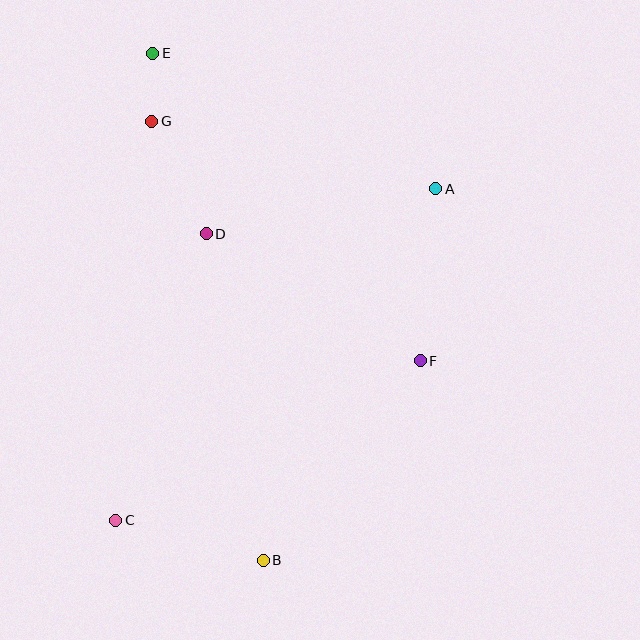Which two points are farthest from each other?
Points B and E are farthest from each other.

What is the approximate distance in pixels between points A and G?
The distance between A and G is approximately 292 pixels.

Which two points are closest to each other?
Points E and G are closest to each other.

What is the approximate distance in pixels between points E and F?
The distance between E and F is approximately 407 pixels.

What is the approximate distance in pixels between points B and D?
The distance between B and D is approximately 331 pixels.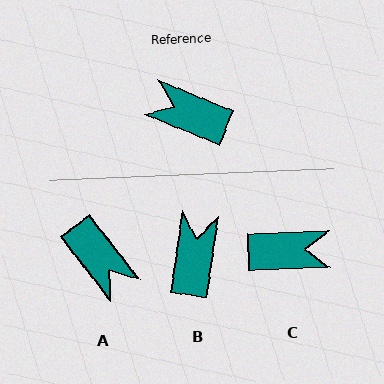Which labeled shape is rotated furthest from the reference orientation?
C, about 156 degrees away.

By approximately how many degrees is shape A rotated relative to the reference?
Approximately 150 degrees counter-clockwise.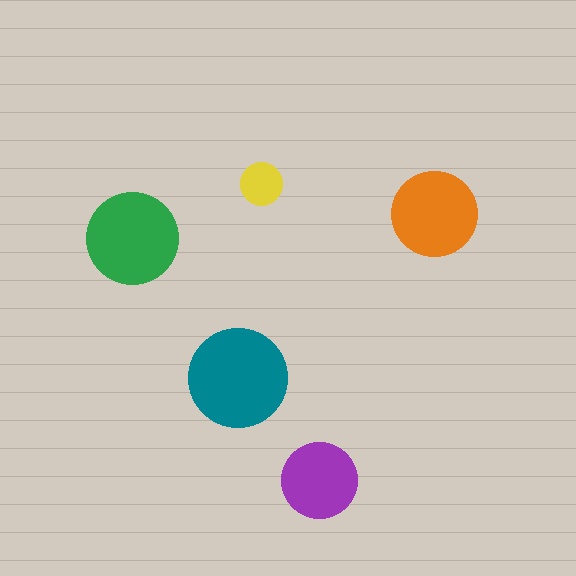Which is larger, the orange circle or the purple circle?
The orange one.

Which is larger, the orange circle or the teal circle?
The teal one.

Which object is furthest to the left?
The green circle is leftmost.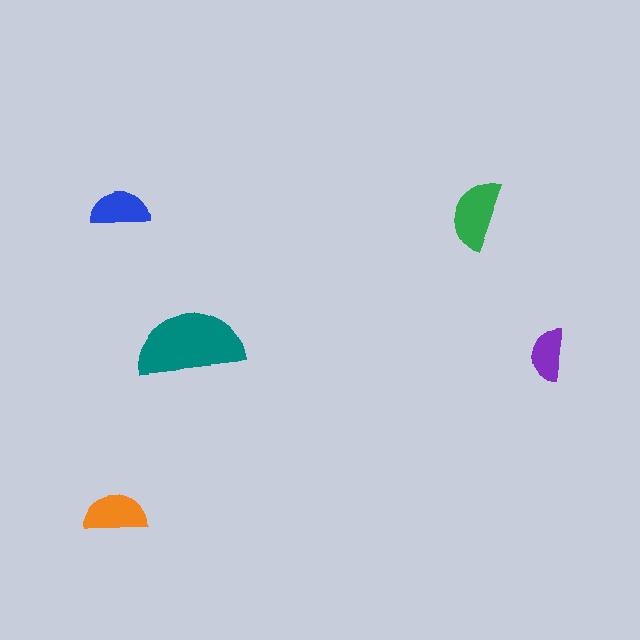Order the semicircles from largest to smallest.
the teal one, the green one, the orange one, the blue one, the purple one.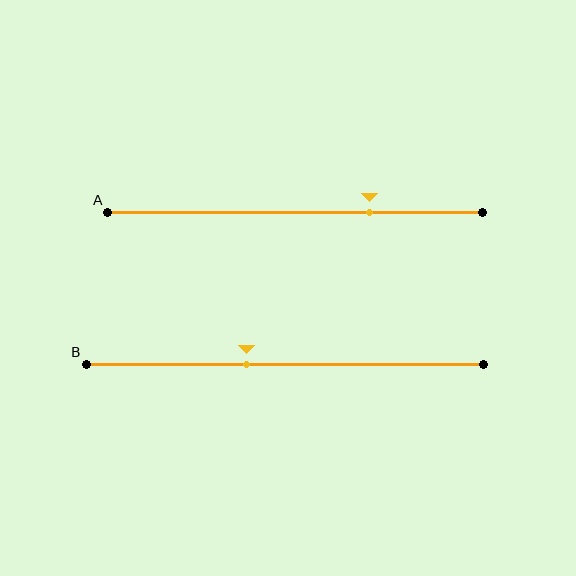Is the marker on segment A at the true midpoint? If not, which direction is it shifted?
No, the marker on segment A is shifted to the right by about 20% of the segment length.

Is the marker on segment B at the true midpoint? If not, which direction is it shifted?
No, the marker on segment B is shifted to the left by about 10% of the segment length.